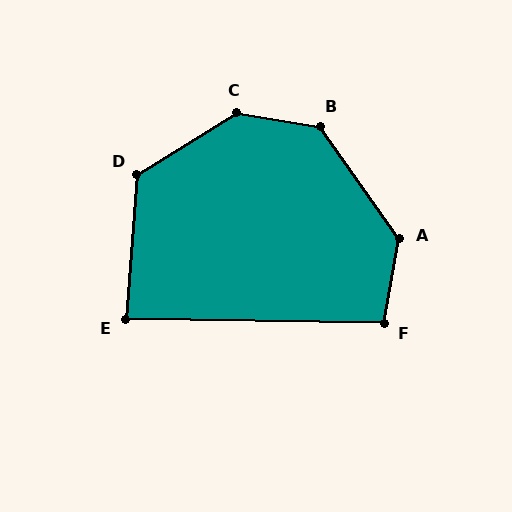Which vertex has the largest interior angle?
C, at approximately 139 degrees.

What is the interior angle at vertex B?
Approximately 135 degrees (obtuse).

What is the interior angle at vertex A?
Approximately 134 degrees (obtuse).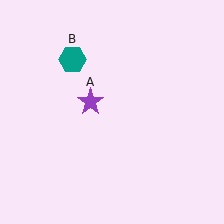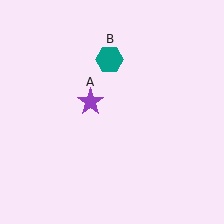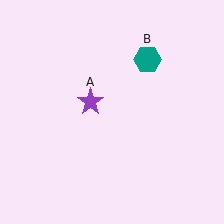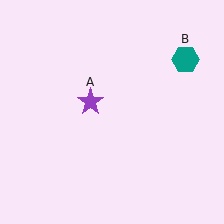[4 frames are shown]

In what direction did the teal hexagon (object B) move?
The teal hexagon (object B) moved right.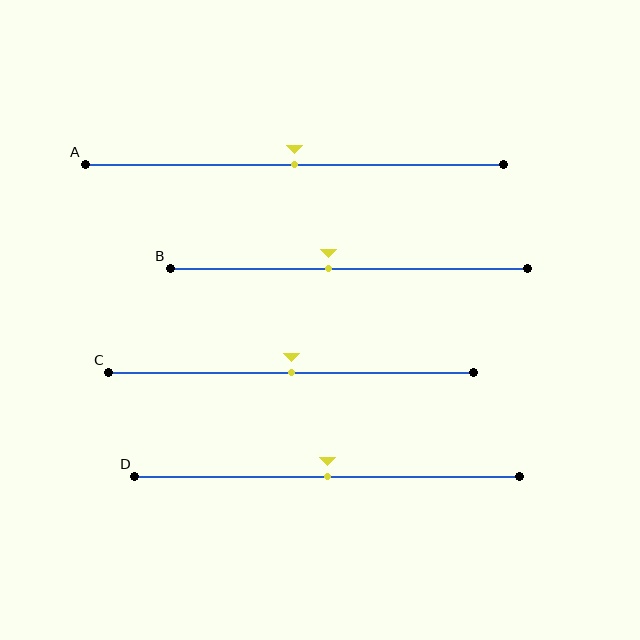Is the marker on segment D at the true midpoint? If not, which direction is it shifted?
Yes, the marker on segment D is at the true midpoint.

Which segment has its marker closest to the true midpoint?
Segment A has its marker closest to the true midpoint.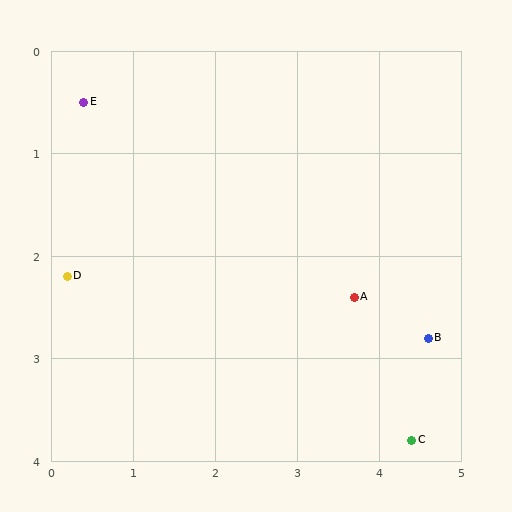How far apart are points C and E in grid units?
Points C and E are about 5.2 grid units apart.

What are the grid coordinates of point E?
Point E is at approximately (0.4, 0.5).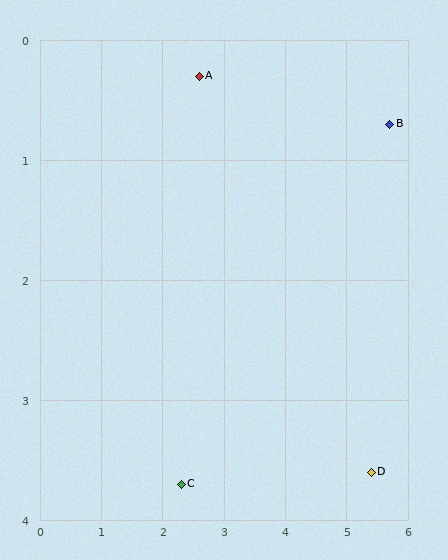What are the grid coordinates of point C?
Point C is at approximately (2.3, 3.7).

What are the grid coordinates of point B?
Point B is at approximately (5.7, 0.7).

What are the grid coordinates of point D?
Point D is at approximately (5.4, 3.6).